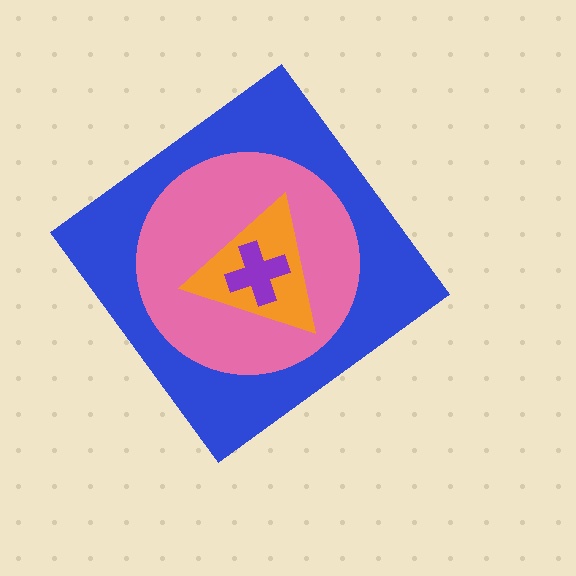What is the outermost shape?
The blue diamond.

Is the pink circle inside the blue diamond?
Yes.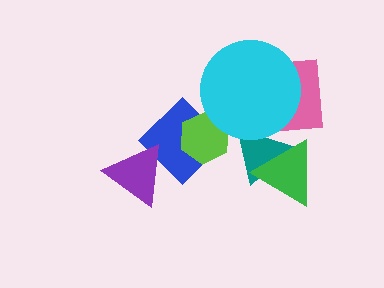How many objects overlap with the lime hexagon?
2 objects overlap with the lime hexagon.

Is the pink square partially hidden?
Yes, it is partially covered by another shape.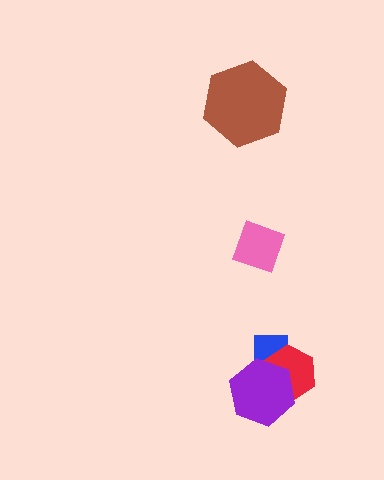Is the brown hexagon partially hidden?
No, no other shape covers it.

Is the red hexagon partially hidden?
Yes, it is partially covered by another shape.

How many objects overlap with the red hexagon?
2 objects overlap with the red hexagon.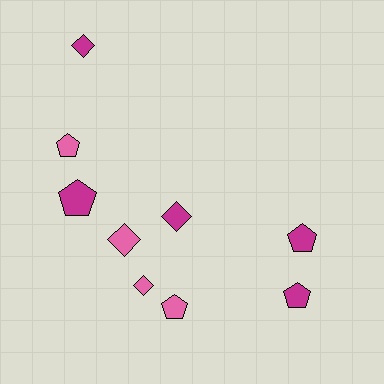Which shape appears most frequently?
Pentagon, with 5 objects.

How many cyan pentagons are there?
There are no cyan pentagons.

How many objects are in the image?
There are 9 objects.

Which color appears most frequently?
Magenta, with 5 objects.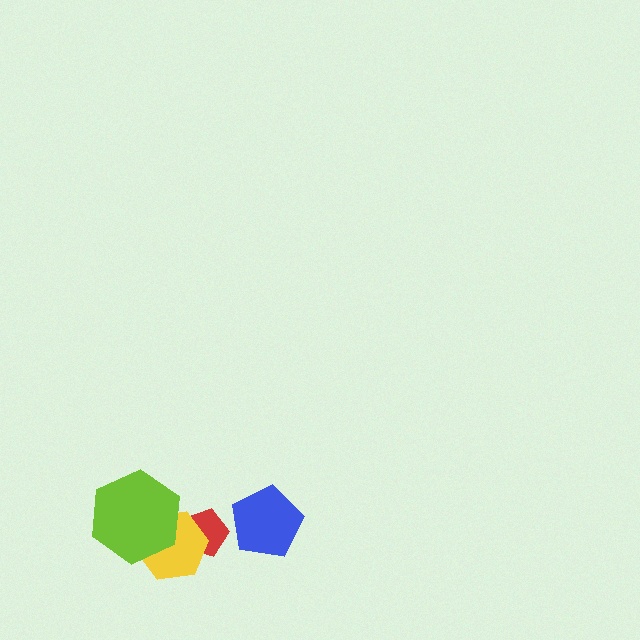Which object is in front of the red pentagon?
The yellow hexagon is in front of the red pentagon.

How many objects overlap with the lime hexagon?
1 object overlaps with the lime hexagon.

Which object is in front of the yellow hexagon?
The lime hexagon is in front of the yellow hexagon.